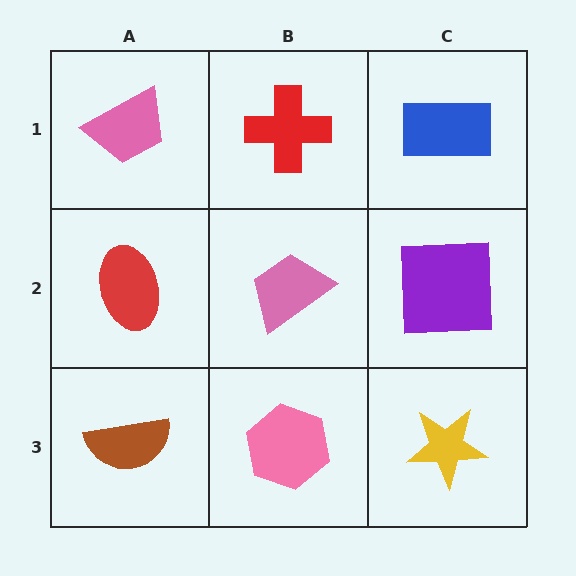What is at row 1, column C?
A blue rectangle.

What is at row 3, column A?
A brown semicircle.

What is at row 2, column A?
A red ellipse.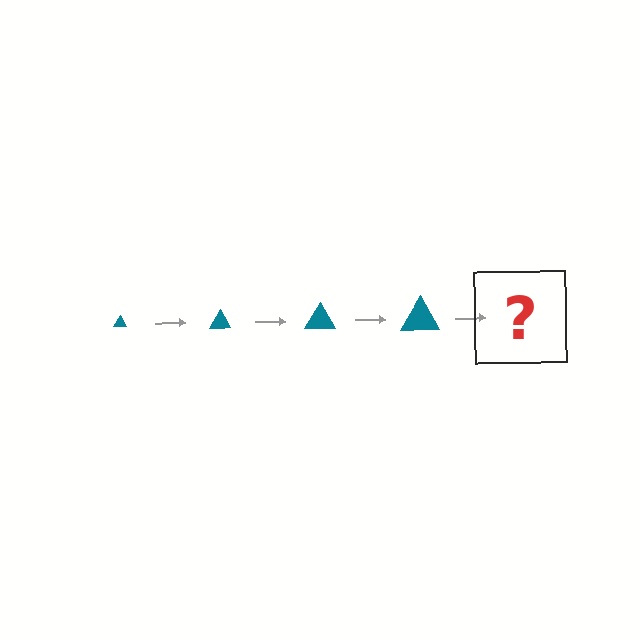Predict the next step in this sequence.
The next step is a teal triangle, larger than the previous one.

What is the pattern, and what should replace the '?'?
The pattern is that the triangle gets progressively larger each step. The '?' should be a teal triangle, larger than the previous one.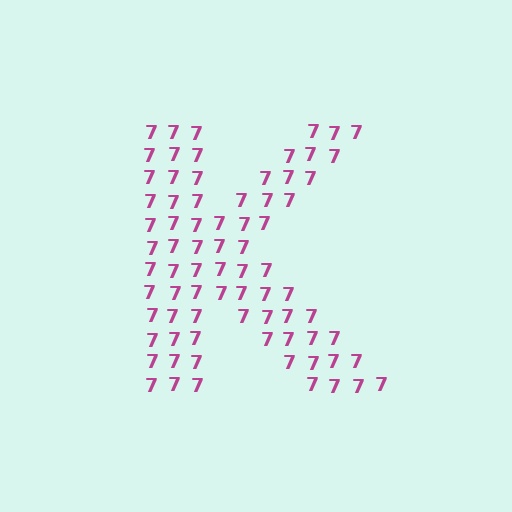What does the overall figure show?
The overall figure shows the letter K.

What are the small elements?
The small elements are digit 7's.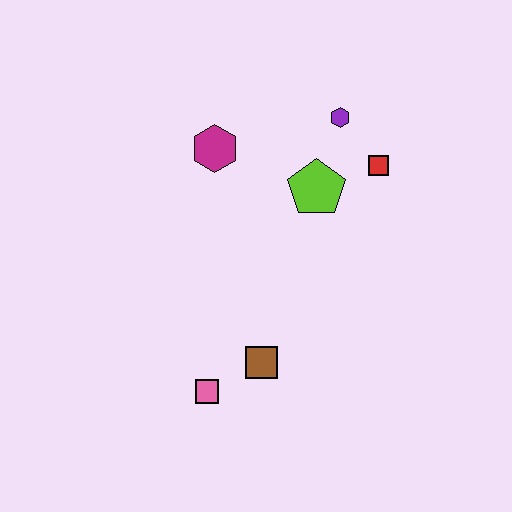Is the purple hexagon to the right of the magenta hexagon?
Yes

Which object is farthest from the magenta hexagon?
The pink square is farthest from the magenta hexagon.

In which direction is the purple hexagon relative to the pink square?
The purple hexagon is above the pink square.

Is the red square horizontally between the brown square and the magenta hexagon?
No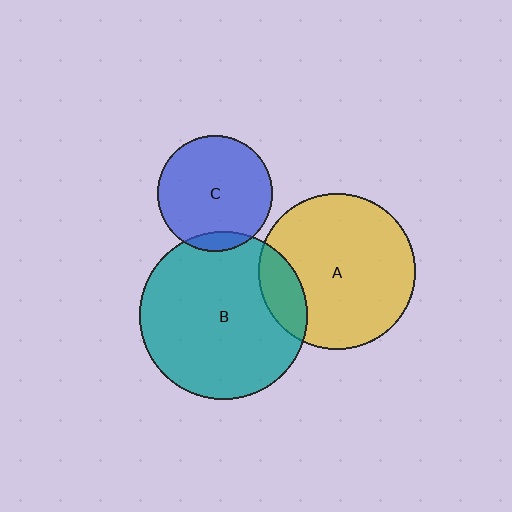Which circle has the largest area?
Circle B (teal).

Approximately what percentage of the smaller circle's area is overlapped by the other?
Approximately 15%.